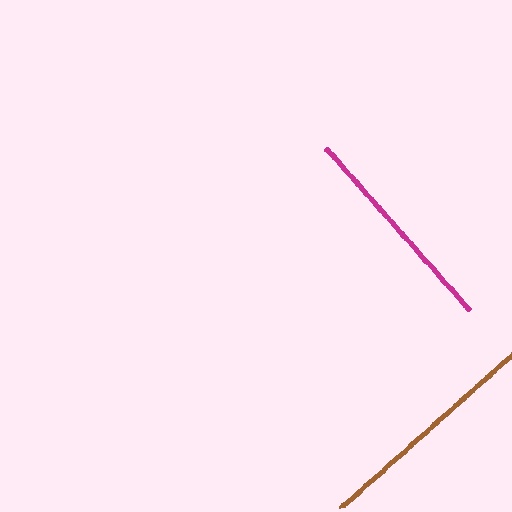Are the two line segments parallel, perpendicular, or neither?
Perpendicular — they meet at approximately 89°.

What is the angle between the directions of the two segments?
Approximately 89 degrees.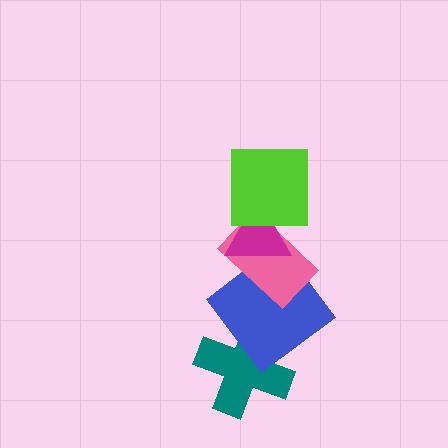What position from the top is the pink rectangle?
The pink rectangle is 3rd from the top.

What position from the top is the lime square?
The lime square is 1st from the top.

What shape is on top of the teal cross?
The blue diamond is on top of the teal cross.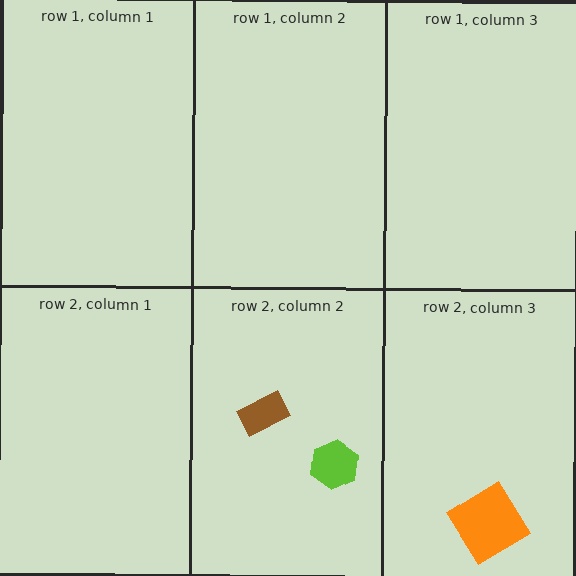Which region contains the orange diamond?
The row 2, column 3 region.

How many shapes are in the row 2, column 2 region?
2.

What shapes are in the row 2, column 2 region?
The lime hexagon, the brown rectangle.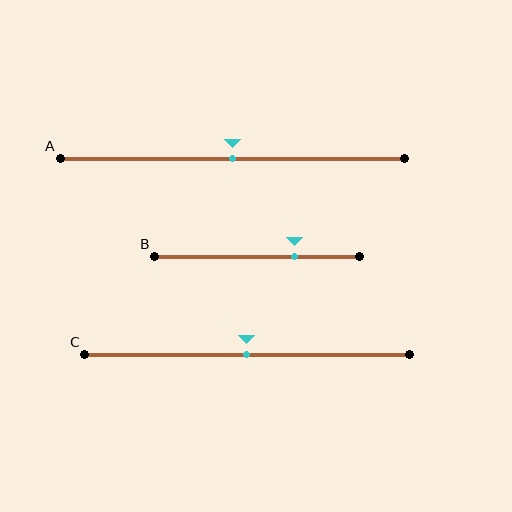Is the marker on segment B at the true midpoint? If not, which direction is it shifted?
No, the marker on segment B is shifted to the right by about 18% of the segment length.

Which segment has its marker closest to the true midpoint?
Segment A has its marker closest to the true midpoint.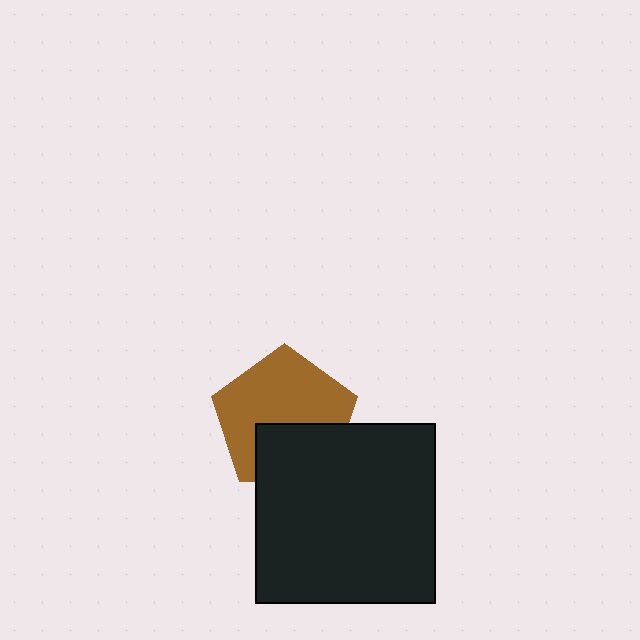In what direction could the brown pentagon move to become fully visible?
The brown pentagon could move up. That would shift it out from behind the black square entirely.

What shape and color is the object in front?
The object in front is a black square.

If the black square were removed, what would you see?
You would see the complete brown pentagon.